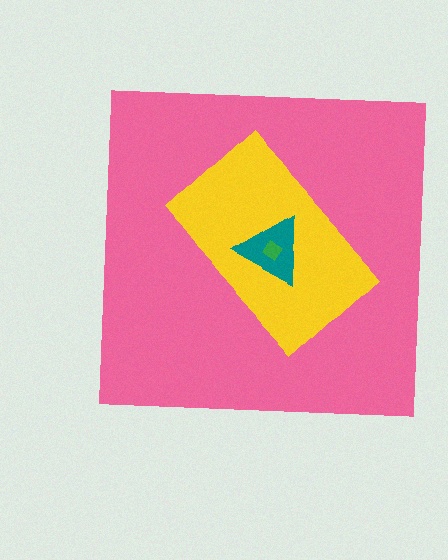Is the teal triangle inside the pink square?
Yes.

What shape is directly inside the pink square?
The yellow rectangle.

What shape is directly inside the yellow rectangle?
The teal triangle.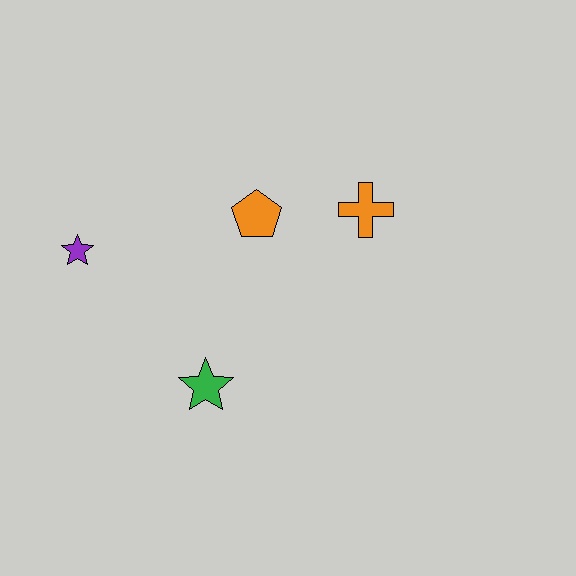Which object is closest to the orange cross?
The orange pentagon is closest to the orange cross.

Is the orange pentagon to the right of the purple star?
Yes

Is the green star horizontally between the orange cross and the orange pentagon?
No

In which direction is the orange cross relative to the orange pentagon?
The orange cross is to the right of the orange pentagon.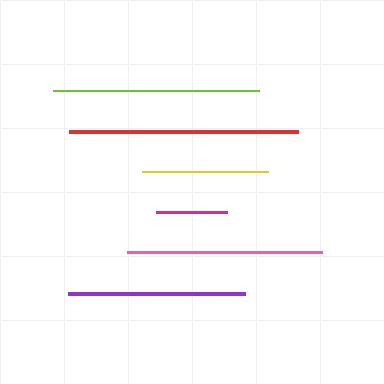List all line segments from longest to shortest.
From longest to shortest: red, lime, pink, purple, yellow, magenta.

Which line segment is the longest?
The red line is the longest at approximately 229 pixels.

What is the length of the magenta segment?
The magenta segment is approximately 71 pixels long.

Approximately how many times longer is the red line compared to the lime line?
The red line is approximately 1.1 times the length of the lime line.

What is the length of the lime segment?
The lime segment is approximately 207 pixels long.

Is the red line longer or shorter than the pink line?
The red line is longer than the pink line.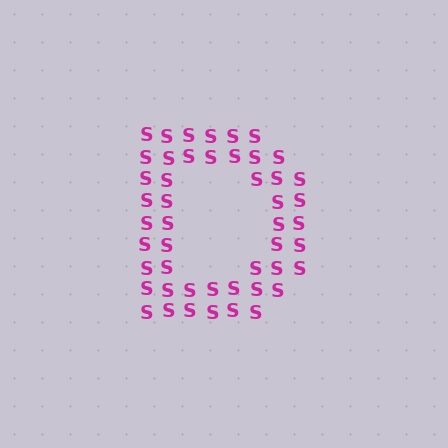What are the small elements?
The small elements are letter S's.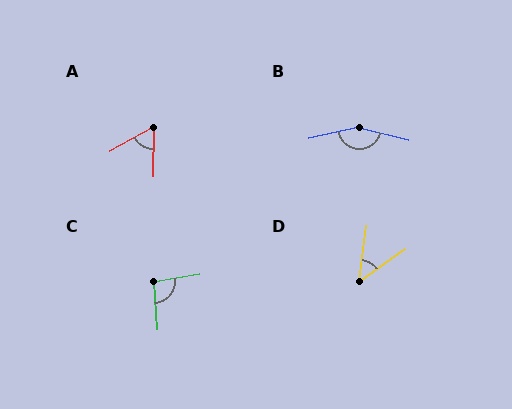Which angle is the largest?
B, at approximately 154 degrees.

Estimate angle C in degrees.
Approximately 95 degrees.